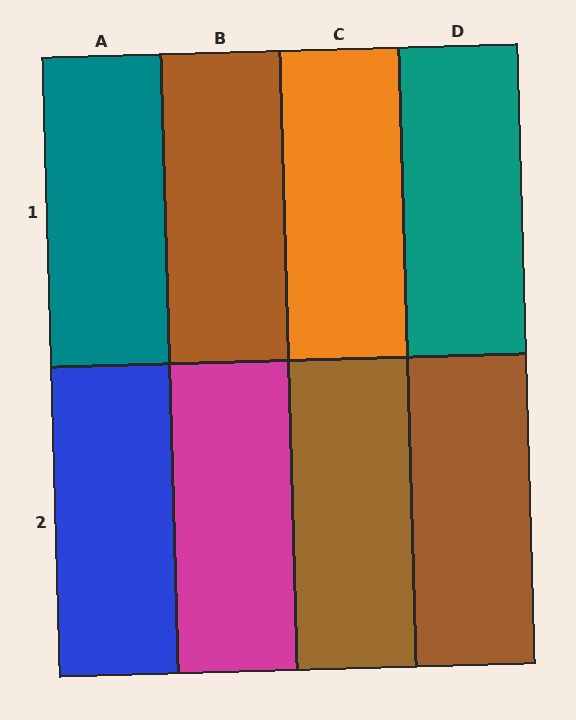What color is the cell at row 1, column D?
Teal.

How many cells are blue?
1 cell is blue.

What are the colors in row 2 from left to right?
Blue, magenta, brown, brown.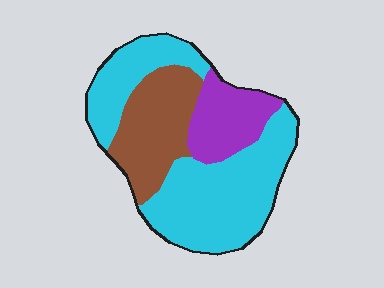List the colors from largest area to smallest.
From largest to smallest: cyan, brown, purple.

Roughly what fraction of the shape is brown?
Brown takes up about one quarter (1/4) of the shape.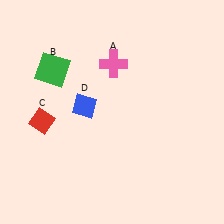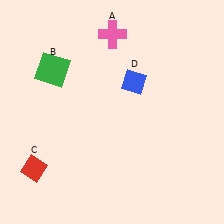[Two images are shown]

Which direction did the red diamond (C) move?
The red diamond (C) moved down.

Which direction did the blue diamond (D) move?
The blue diamond (D) moved right.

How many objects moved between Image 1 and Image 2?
3 objects moved between the two images.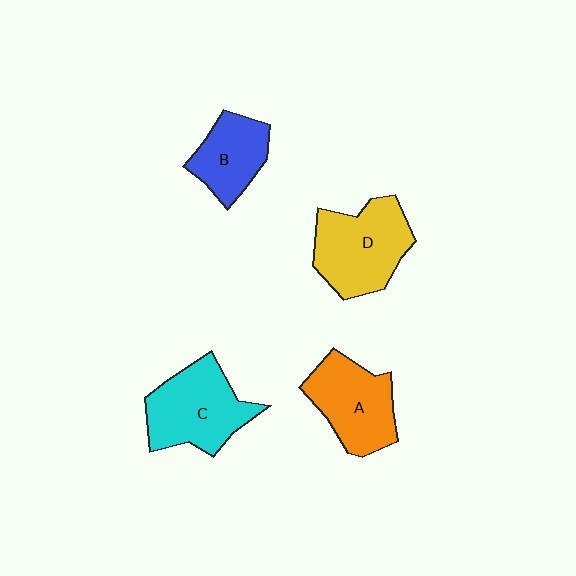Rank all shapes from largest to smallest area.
From largest to smallest: D (yellow), C (cyan), A (orange), B (blue).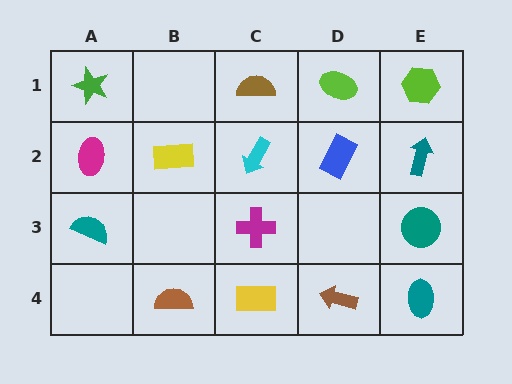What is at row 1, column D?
A lime ellipse.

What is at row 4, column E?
A teal ellipse.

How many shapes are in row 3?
3 shapes.